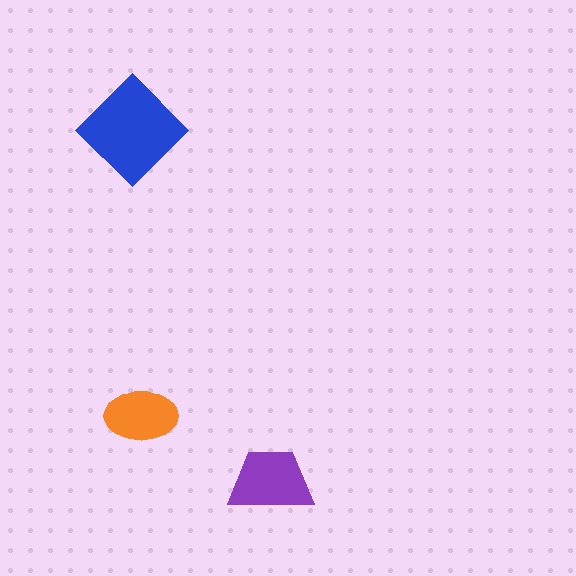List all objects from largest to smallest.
The blue diamond, the purple trapezoid, the orange ellipse.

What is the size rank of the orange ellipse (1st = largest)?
3rd.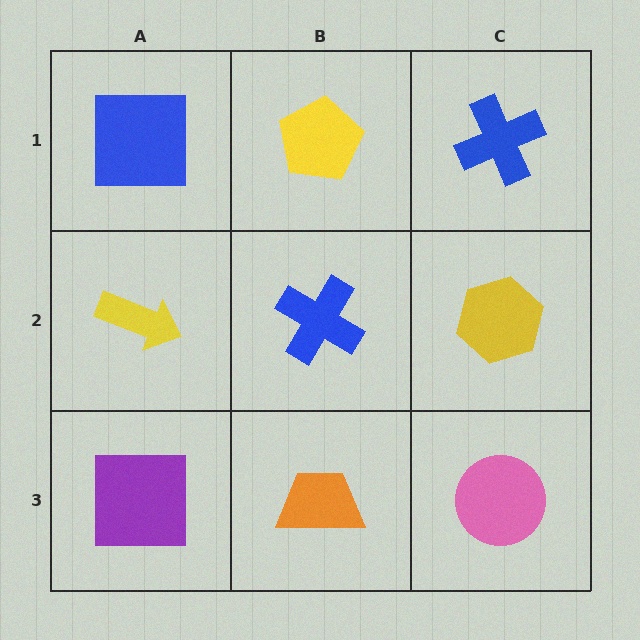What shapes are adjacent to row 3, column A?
A yellow arrow (row 2, column A), an orange trapezoid (row 3, column B).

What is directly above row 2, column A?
A blue square.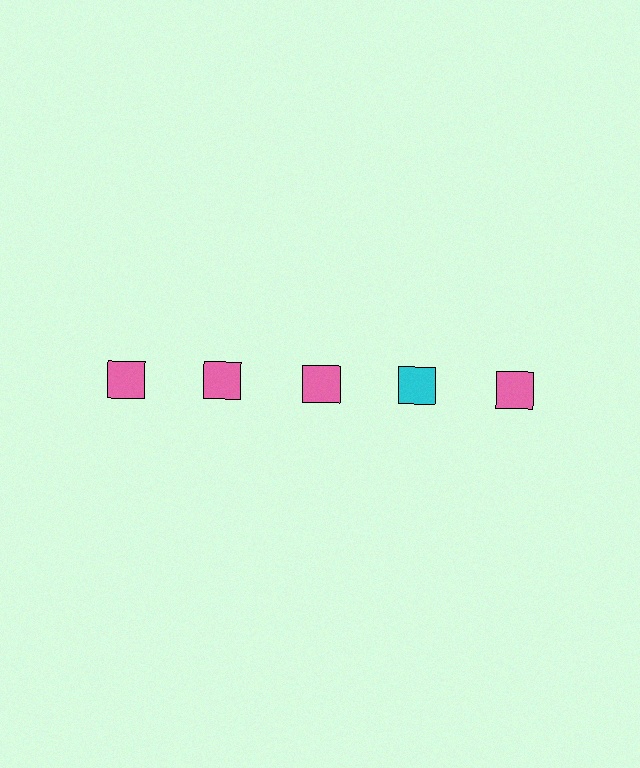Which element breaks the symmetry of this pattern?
The cyan square in the top row, second from right column breaks the symmetry. All other shapes are pink squares.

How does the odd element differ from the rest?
It has a different color: cyan instead of pink.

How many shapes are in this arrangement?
There are 5 shapes arranged in a grid pattern.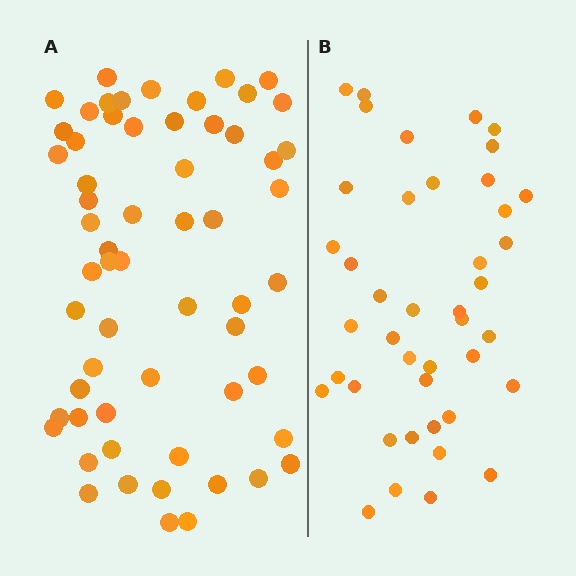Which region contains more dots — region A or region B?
Region A (the left region) has more dots.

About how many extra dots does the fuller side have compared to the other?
Region A has approximately 20 more dots than region B.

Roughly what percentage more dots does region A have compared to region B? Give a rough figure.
About 45% more.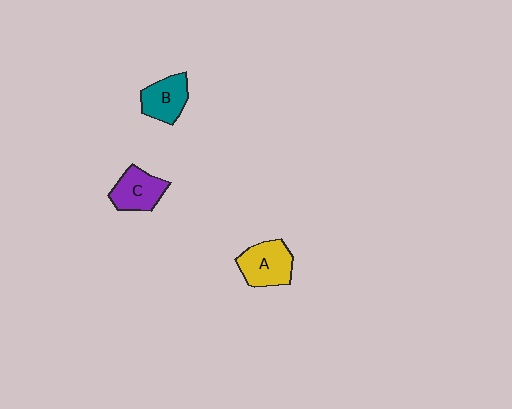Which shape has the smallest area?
Shape B (teal).